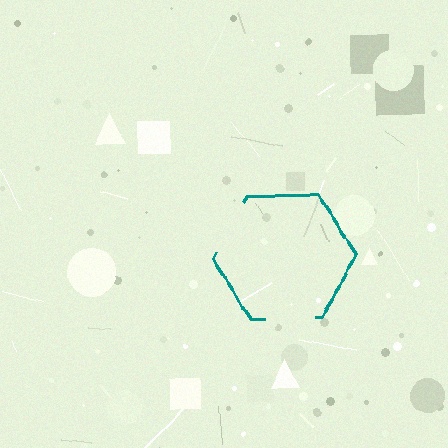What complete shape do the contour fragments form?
The contour fragments form a hexagon.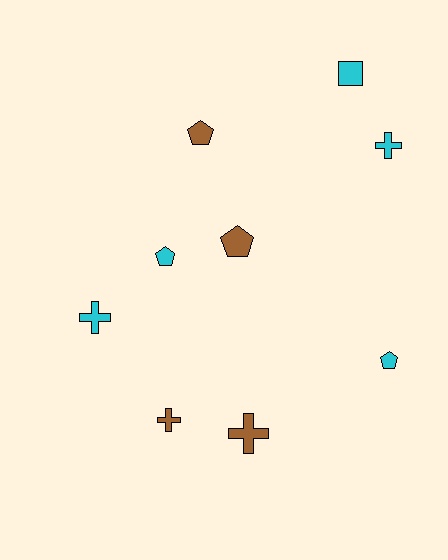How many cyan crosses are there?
There are 2 cyan crosses.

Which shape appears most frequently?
Cross, with 4 objects.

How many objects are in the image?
There are 9 objects.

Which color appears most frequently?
Cyan, with 5 objects.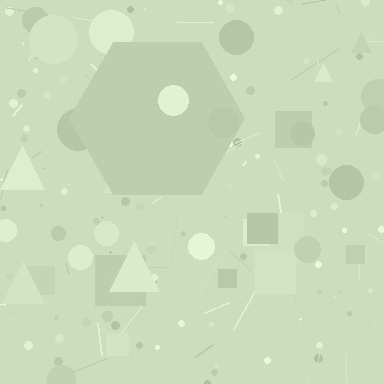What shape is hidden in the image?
A hexagon is hidden in the image.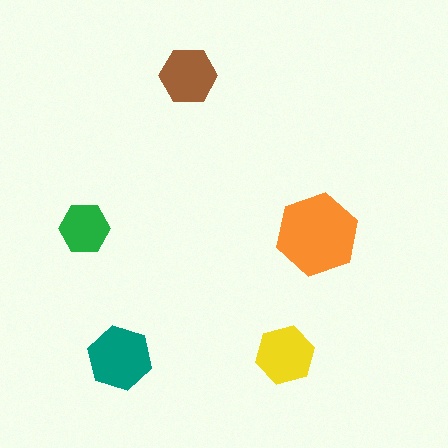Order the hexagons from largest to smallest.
the orange one, the teal one, the yellow one, the brown one, the green one.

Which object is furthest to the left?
The green hexagon is leftmost.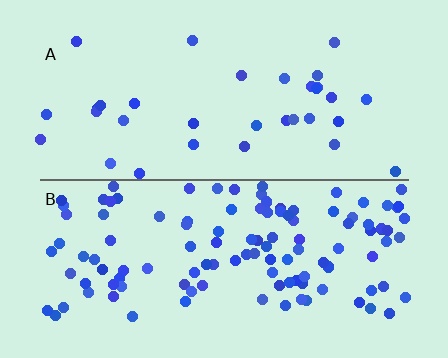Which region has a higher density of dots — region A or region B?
B (the bottom).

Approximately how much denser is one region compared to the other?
Approximately 3.5× — region B over region A.